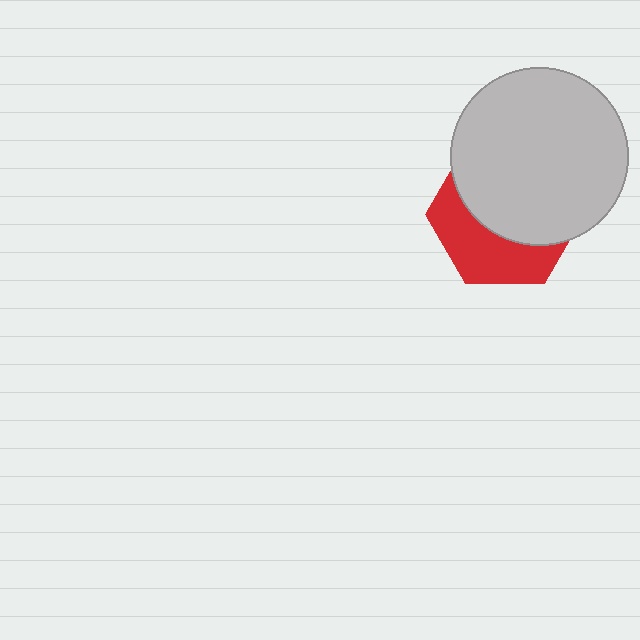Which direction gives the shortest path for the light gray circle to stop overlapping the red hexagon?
Moving up gives the shortest separation.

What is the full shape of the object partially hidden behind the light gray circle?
The partially hidden object is a red hexagon.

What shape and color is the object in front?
The object in front is a light gray circle.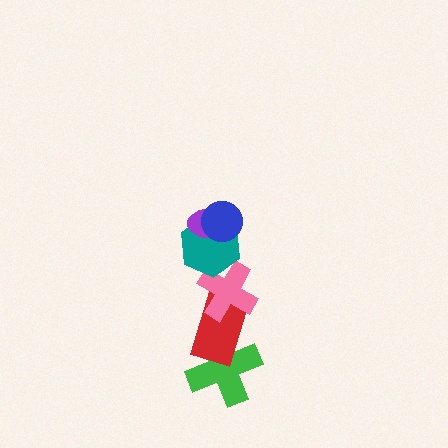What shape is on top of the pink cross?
The teal hexagon is on top of the pink cross.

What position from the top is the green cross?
The green cross is 6th from the top.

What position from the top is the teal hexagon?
The teal hexagon is 3rd from the top.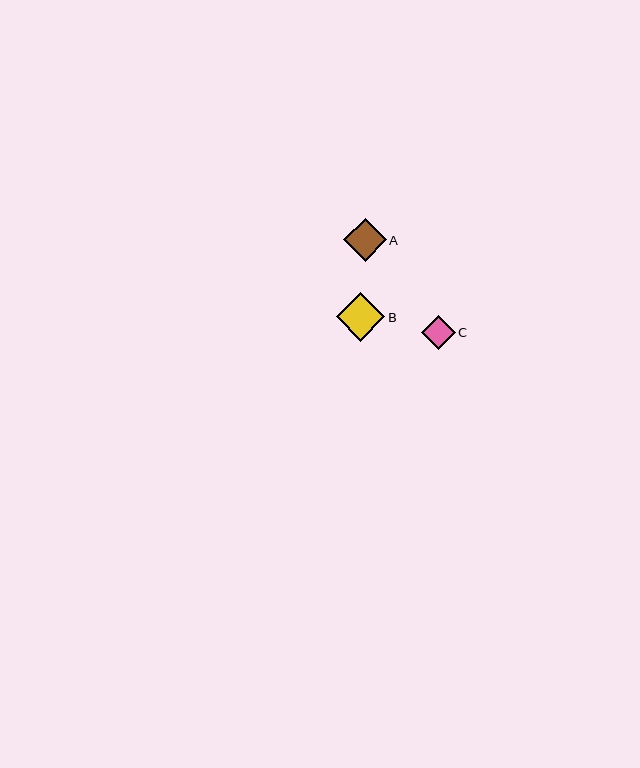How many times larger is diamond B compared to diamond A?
Diamond B is approximately 1.1 times the size of diamond A.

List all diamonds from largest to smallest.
From largest to smallest: B, A, C.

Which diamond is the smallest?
Diamond C is the smallest with a size of approximately 34 pixels.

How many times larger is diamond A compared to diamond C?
Diamond A is approximately 1.3 times the size of diamond C.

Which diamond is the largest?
Diamond B is the largest with a size of approximately 48 pixels.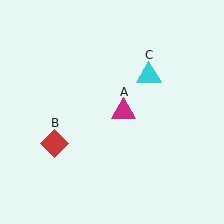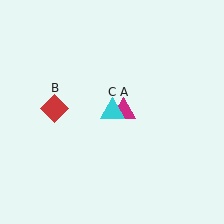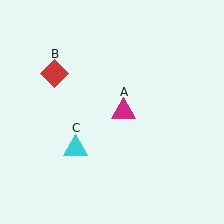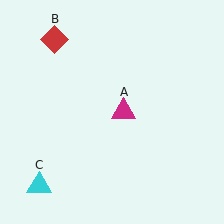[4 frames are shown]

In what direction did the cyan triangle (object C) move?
The cyan triangle (object C) moved down and to the left.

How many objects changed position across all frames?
2 objects changed position: red diamond (object B), cyan triangle (object C).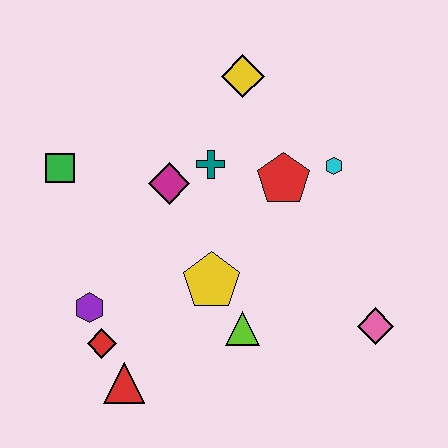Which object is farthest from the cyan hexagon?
The red triangle is farthest from the cyan hexagon.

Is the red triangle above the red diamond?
No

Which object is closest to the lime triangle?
The yellow pentagon is closest to the lime triangle.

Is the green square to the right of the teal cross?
No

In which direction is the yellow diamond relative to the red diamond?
The yellow diamond is above the red diamond.